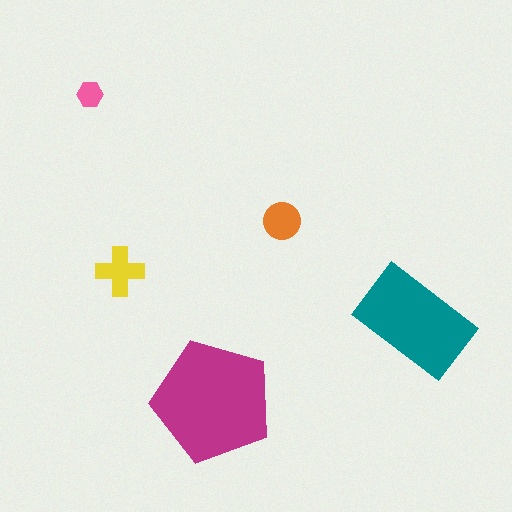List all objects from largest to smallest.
The magenta pentagon, the teal rectangle, the yellow cross, the orange circle, the pink hexagon.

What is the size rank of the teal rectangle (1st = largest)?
2nd.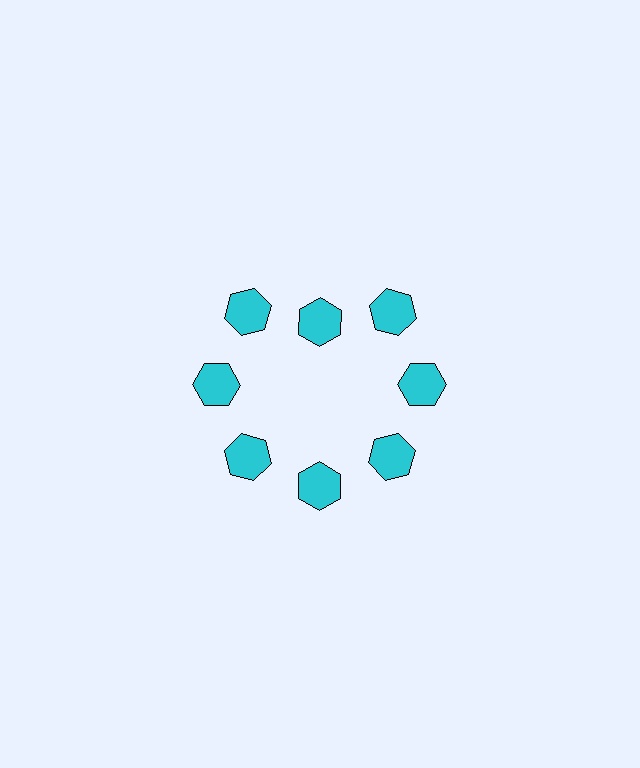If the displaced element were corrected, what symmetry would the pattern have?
It would have 8-fold rotational symmetry — the pattern would map onto itself every 45 degrees.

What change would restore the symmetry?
The symmetry would be restored by moving it outward, back onto the ring so that all 8 hexagons sit at equal angles and equal distance from the center.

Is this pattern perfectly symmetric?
No. The 8 cyan hexagons are arranged in a ring, but one element near the 12 o'clock position is pulled inward toward the center, breaking the 8-fold rotational symmetry.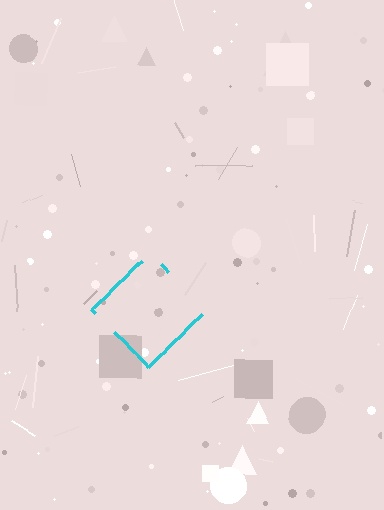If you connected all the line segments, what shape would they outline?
They would outline a diamond.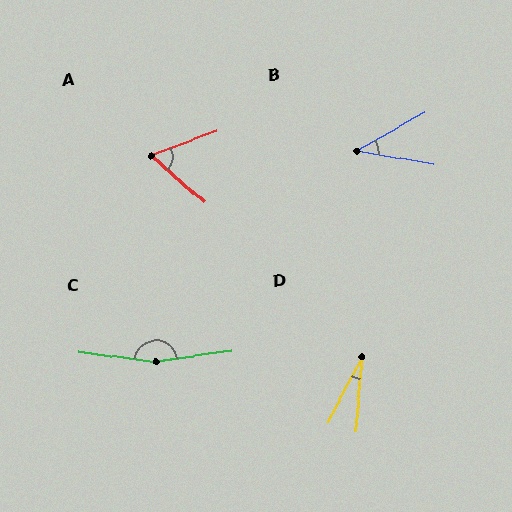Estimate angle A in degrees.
Approximately 62 degrees.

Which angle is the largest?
C, at approximately 164 degrees.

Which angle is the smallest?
D, at approximately 23 degrees.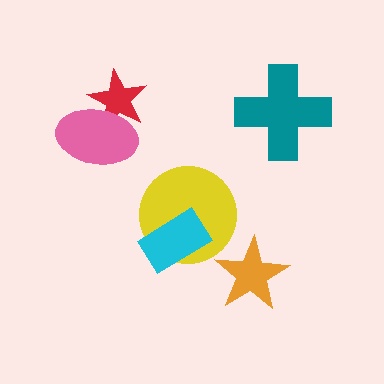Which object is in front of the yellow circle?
The cyan rectangle is in front of the yellow circle.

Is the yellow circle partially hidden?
Yes, it is partially covered by another shape.